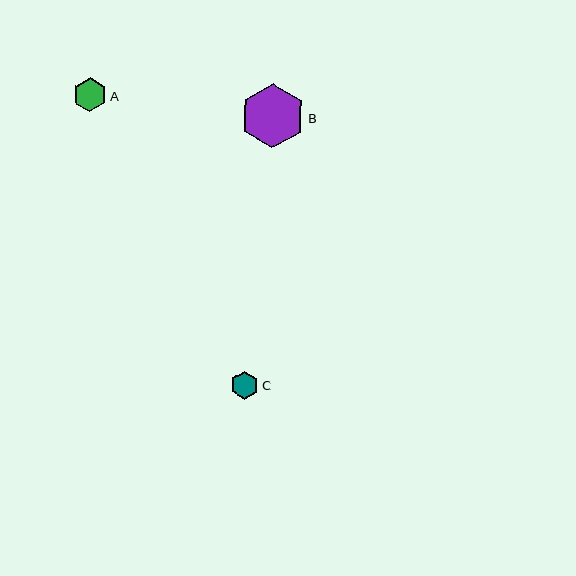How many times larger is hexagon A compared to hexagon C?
Hexagon A is approximately 1.2 times the size of hexagon C.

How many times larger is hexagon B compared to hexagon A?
Hexagon B is approximately 1.9 times the size of hexagon A.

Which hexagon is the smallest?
Hexagon C is the smallest with a size of approximately 28 pixels.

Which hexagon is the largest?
Hexagon B is the largest with a size of approximately 65 pixels.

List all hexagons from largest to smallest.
From largest to smallest: B, A, C.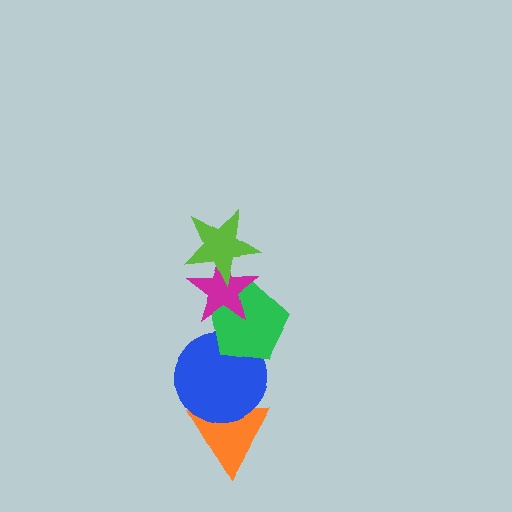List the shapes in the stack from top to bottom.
From top to bottom: the lime star, the magenta star, the green pentagon, the blue circle, the orange triangle.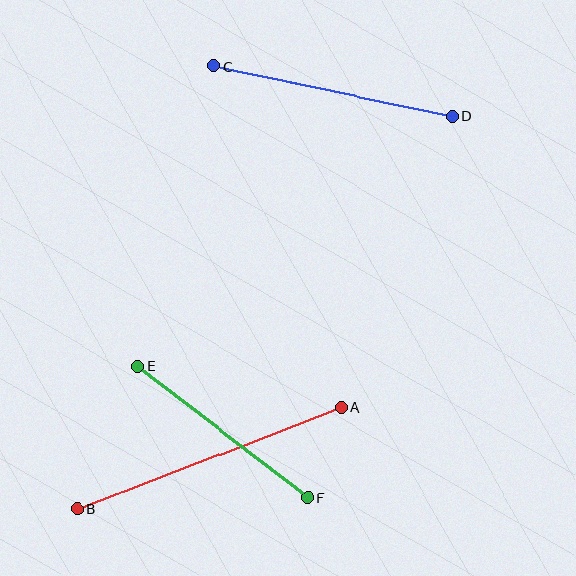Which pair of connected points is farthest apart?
Points A and B are farthest apart.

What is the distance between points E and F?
The distance is approximately 215 pixels.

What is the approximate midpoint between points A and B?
The midpoint is at approximately (210, 458) pixels.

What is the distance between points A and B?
The distance is approximately 282 pixels.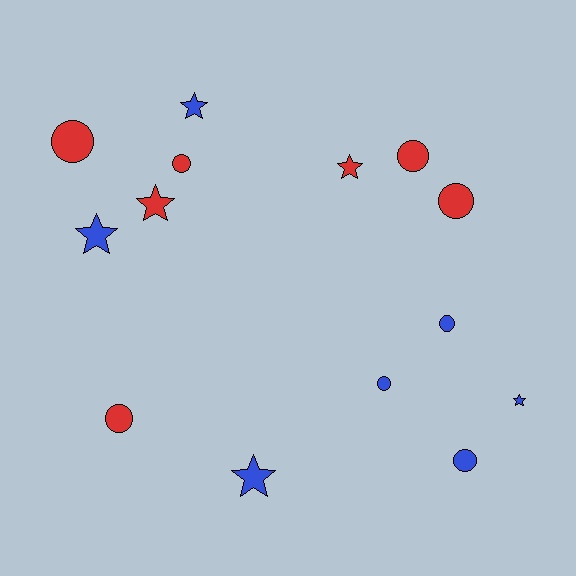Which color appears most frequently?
Blue, with 7 objects.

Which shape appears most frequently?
Circle, with 8 objects.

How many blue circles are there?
There are 3 blue circles.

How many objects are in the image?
There are 14 objects.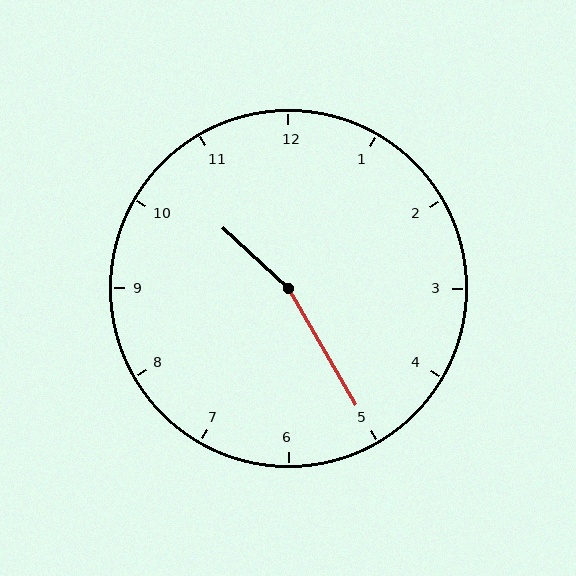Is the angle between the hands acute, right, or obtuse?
It is obtuse.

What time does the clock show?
10:25.